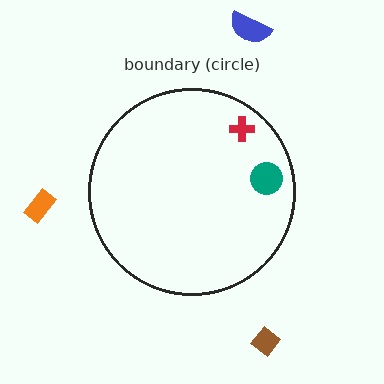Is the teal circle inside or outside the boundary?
Inside.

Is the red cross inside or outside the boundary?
Inside.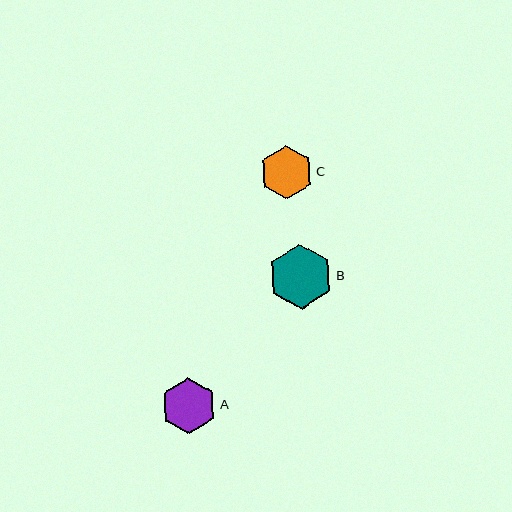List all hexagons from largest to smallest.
From largest to smallest: B, A, C.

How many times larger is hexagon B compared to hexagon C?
Hexagon B is approximately 1.2 times the size of hexagon C.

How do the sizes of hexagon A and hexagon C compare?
Hexagon A and hexagon C are approximately the same size.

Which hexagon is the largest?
Hexagon B is the largest with a size of approximately 65 pixels.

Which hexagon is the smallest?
Hexagon C is the smallest with a size of approximately 53 pixels.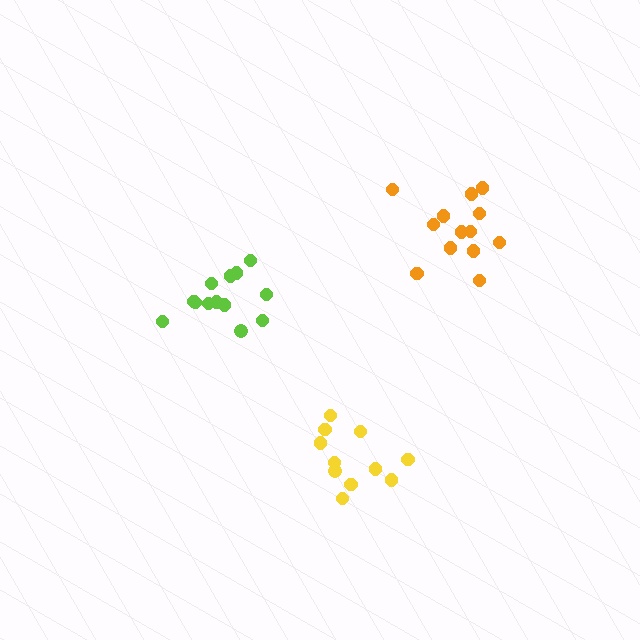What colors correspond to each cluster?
The clusters are colored: lime, yellow, orange.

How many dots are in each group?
Group 1: 13 dots, Group 2: 11 dots, Group 3: 13 dots (37 total).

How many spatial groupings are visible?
There are 3 spatial groupings.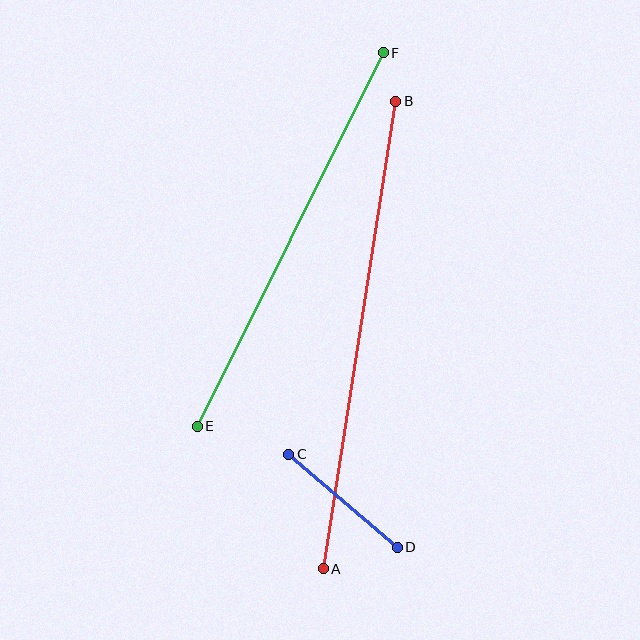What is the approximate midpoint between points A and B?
The midpoint is at approximately (360, 335) pixels.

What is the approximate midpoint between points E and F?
The midpoint is at approximately (290, 239) pixels.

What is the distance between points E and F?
The distance is approximately 417 pixels.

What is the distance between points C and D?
The distance is approximately 143 pixels.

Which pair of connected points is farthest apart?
Points A and B are farthest apart.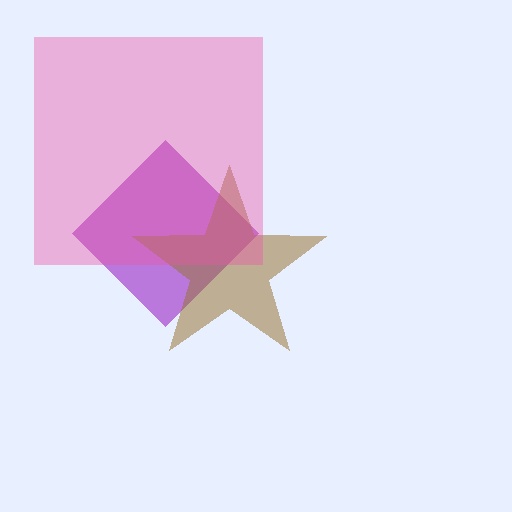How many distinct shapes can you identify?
There are 3 distinct shapes: a purple diamond, a brown star, a pink square.